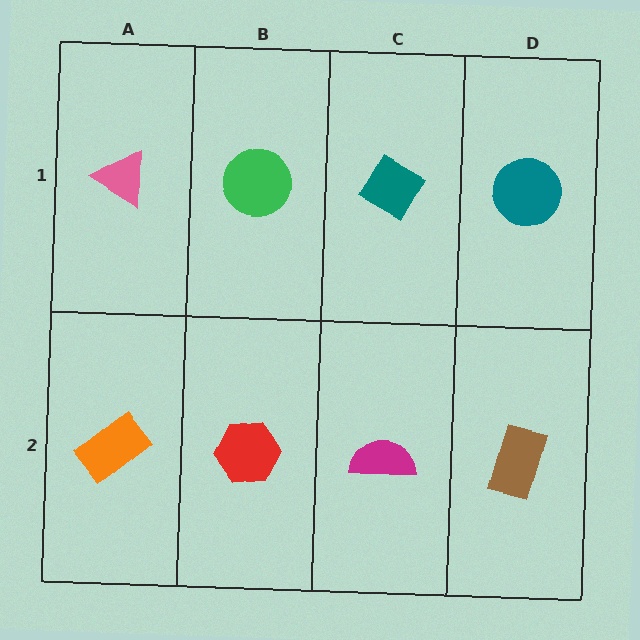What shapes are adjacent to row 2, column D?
A teal circle (row 1, column D), a magenta semicircle (row 2, column C).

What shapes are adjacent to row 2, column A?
A pink triangle (row 1, column A), a red hexagon (row 2, column B).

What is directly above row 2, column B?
A green circle.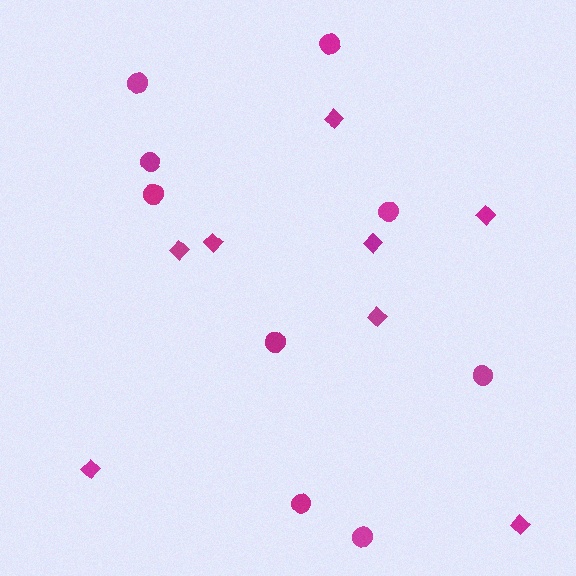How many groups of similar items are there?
There are 2 groups: one group of circles (9) and one group of diamonds (8).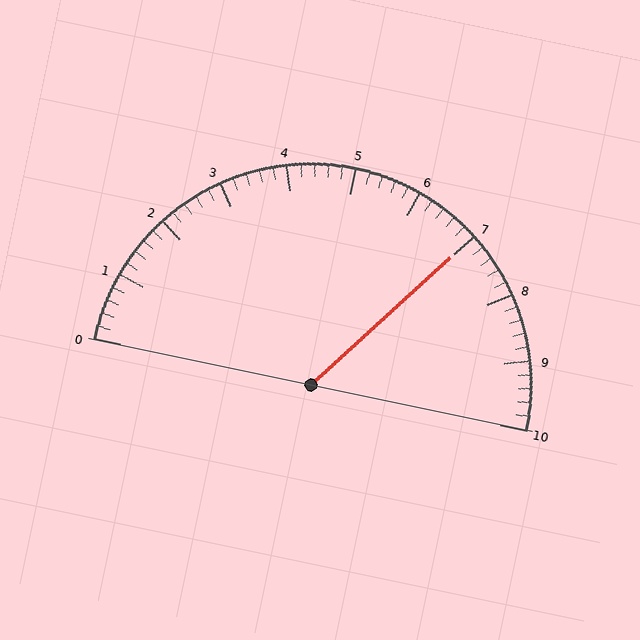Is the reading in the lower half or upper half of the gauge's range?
The reading is in the upper half of the range (0 to 10).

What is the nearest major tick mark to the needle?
The nearest major tick mark is 7.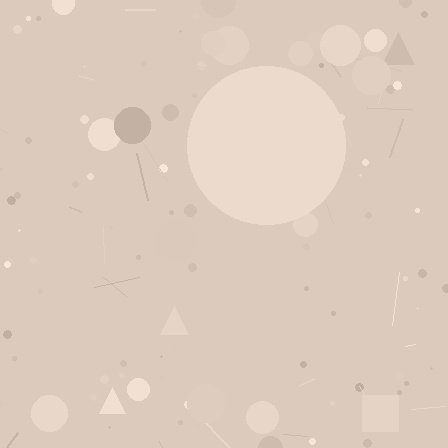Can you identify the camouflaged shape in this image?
The camouflaged shape is a circle.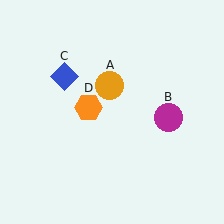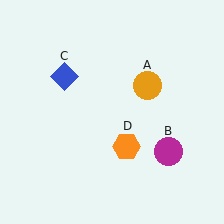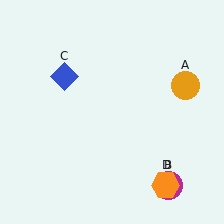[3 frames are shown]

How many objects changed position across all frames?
3 objects changed position: orange circle (object A), magenta circle (object B), orange hexagon (object D).